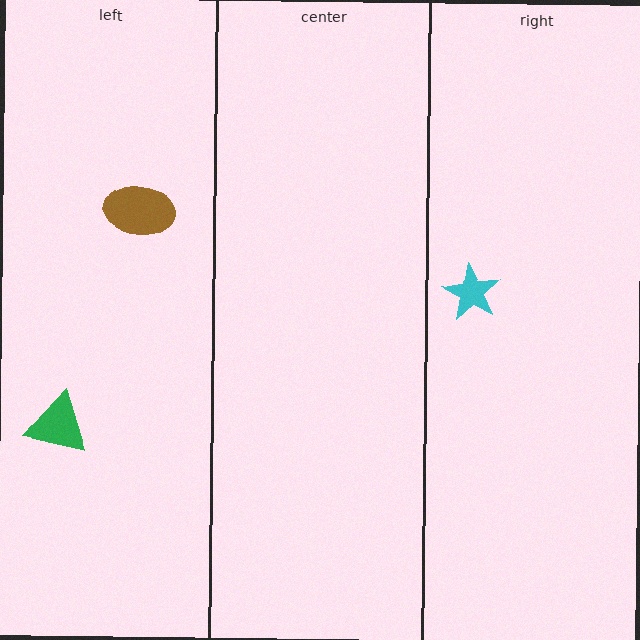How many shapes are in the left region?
2.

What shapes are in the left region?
The brown ellipse, the green triangle.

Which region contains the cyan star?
The right region.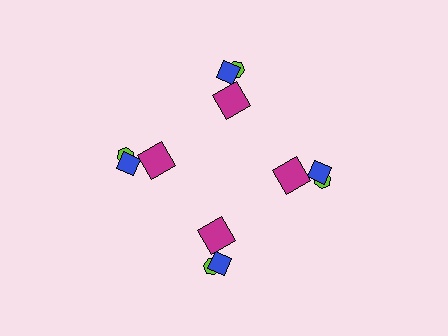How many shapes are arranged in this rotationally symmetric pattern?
There are 12 shapes, arranged in 4 groups of 3.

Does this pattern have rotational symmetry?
Yes, this pattern has 4-fold rotational symmetry. It looks the same after rotating 90 degrees around the center.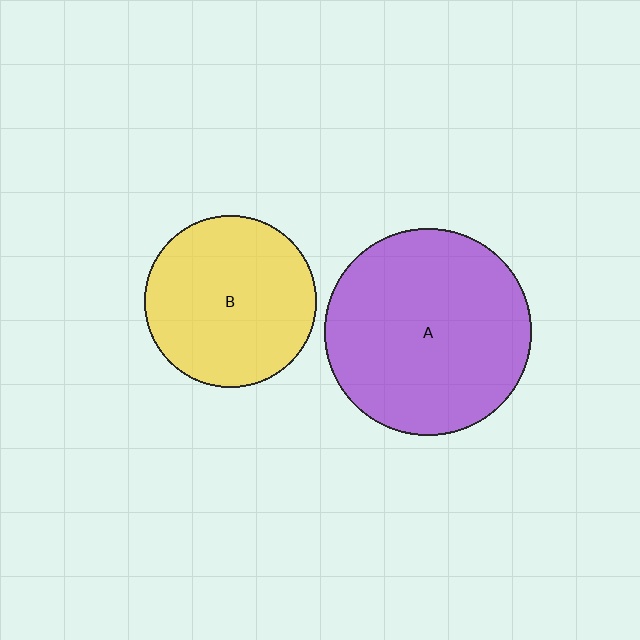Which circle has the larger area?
Circle A (purple).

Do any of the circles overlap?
No, none of the circles overlap.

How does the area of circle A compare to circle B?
Approximately 1.4 times.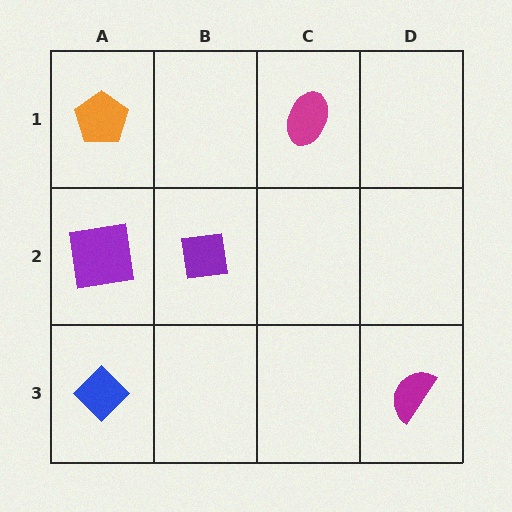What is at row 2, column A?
A purple square.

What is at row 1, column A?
An orange pentagon.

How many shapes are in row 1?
2 shapes.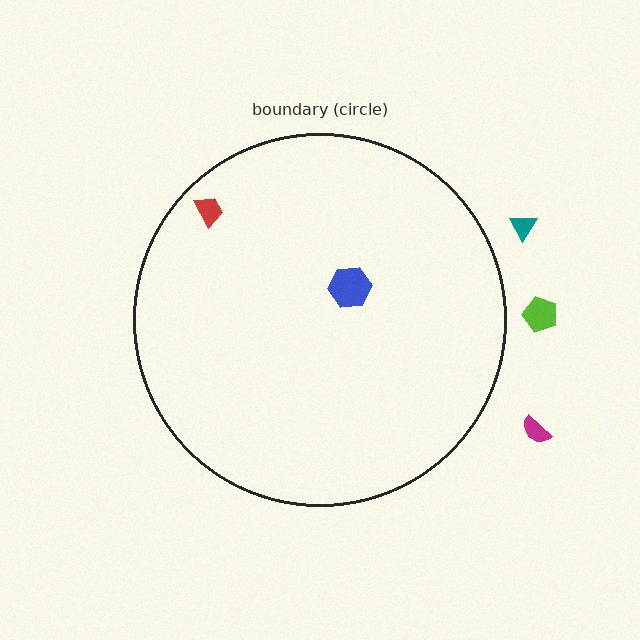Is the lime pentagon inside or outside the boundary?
Outside.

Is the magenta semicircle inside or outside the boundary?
Outside.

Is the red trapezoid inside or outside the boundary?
Inside.